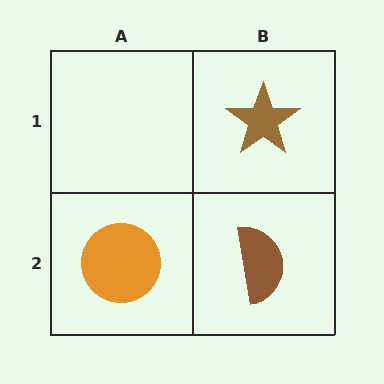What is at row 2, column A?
An orange circle.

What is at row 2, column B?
A brown semicircle.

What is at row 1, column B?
A brown star.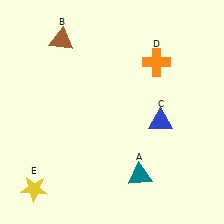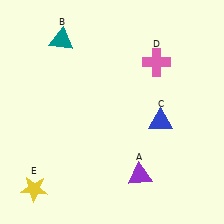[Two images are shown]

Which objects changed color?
A changed from teal to purple. B changed from brown to teal. D changed from orange to pink.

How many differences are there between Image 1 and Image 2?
There are 3 differences between the two images.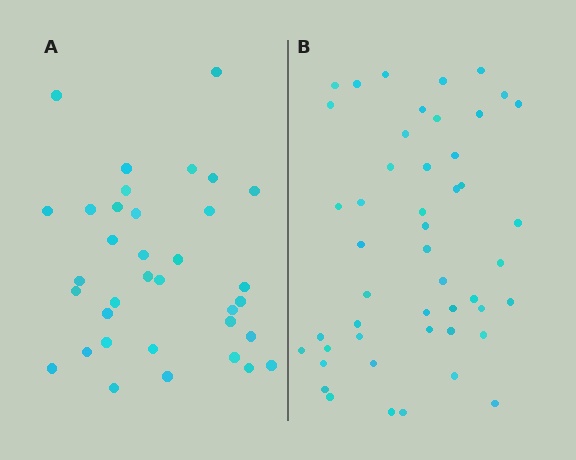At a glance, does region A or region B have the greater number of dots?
Region B (the right region) has more dots.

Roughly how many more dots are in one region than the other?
Region B has approximately 15 more dots than region A.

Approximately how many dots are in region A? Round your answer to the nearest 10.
About 40 dots. (The exact count is 35, which rounds to 40.)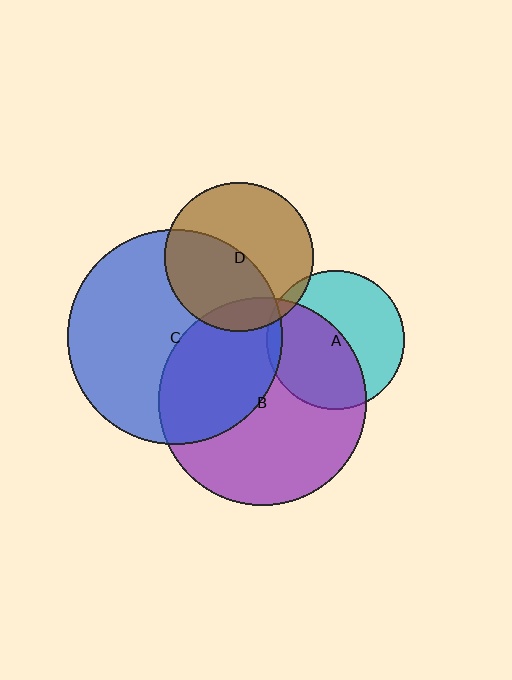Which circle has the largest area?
Circle C (blue).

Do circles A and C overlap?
Yes.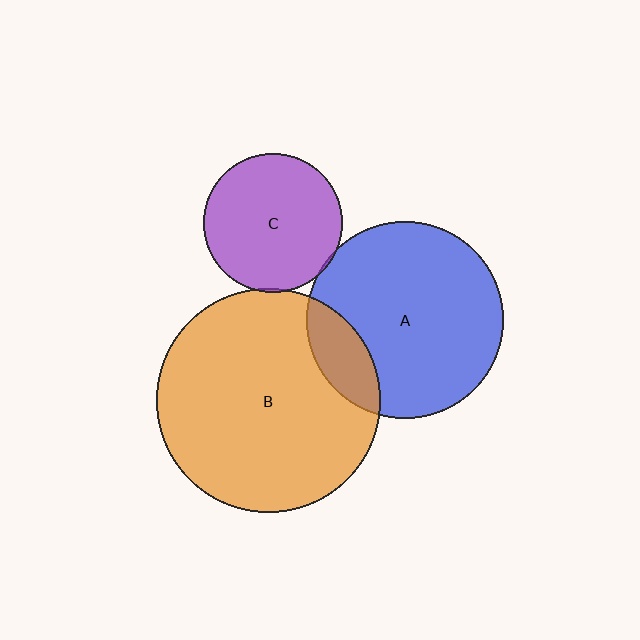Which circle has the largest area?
Circle B (orange).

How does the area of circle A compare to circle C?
Approximately 2.0 times.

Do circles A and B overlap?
Yes.